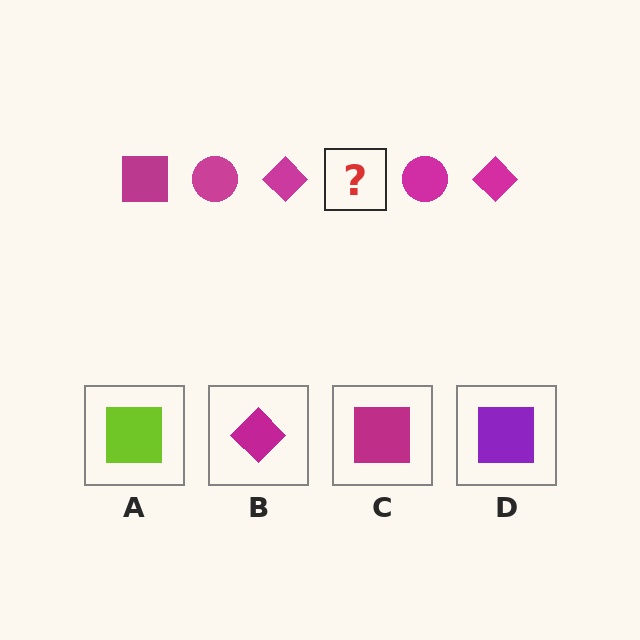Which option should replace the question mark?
Option C.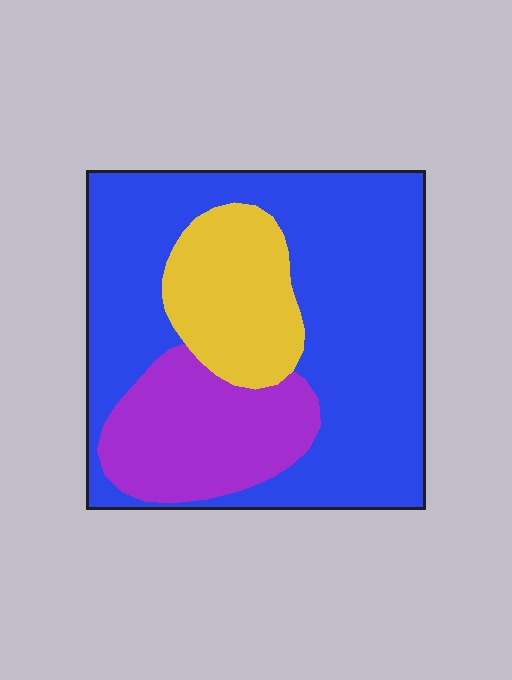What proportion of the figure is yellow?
Yellow covers around 15% of the figure.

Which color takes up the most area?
Blue, at roughly 60%.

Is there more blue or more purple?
Blue.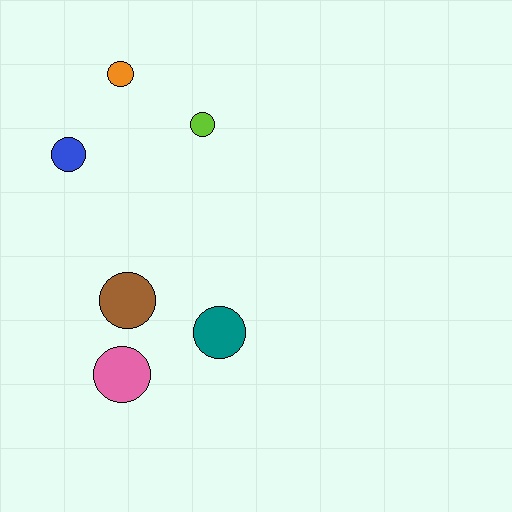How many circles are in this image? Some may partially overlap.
There are 6 circles.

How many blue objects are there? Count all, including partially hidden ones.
There is 1 blue object.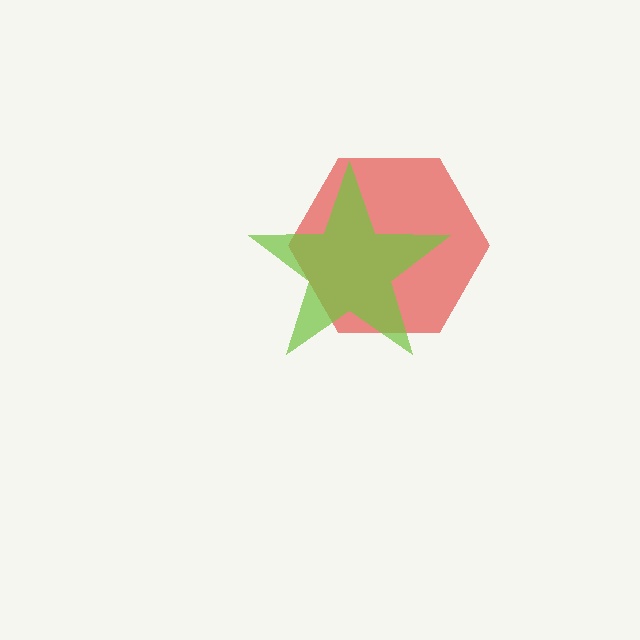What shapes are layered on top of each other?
The layered shapes are: a red hexagon, a lime star.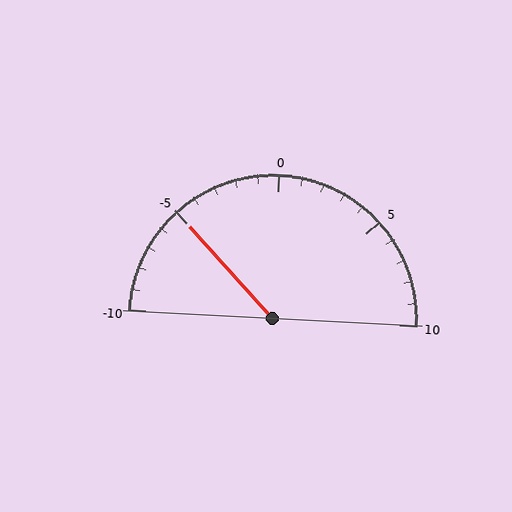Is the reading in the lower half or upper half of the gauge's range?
The reading is in the lower half of the range (-10 to 10).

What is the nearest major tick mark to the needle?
The nearest major tick mark is -5.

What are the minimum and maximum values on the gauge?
The gauge ranges from -10 to 10.